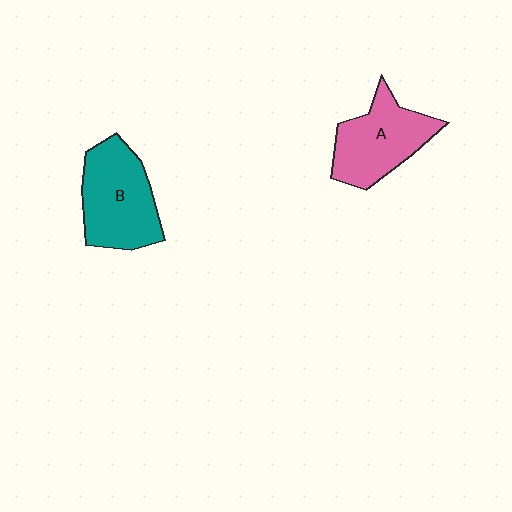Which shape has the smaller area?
Shape A (pink).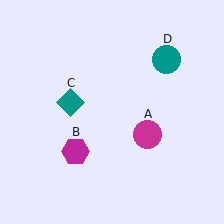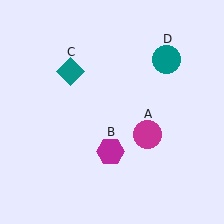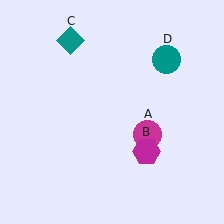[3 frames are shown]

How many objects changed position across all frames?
2 objects changed position: magenta hexagon (object B), teal diamond (object C).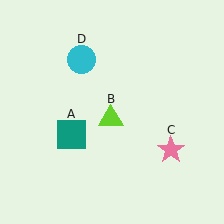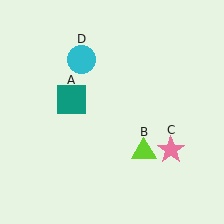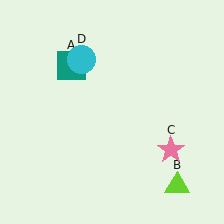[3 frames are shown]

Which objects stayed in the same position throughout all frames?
Pink star (object C) and cyan circle (object D) remained stationary.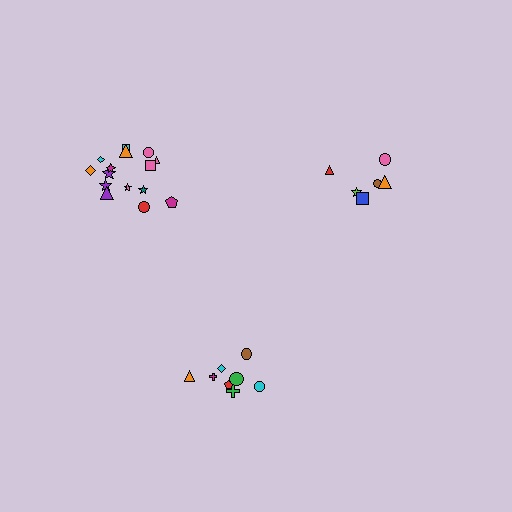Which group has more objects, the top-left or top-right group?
The top-left group.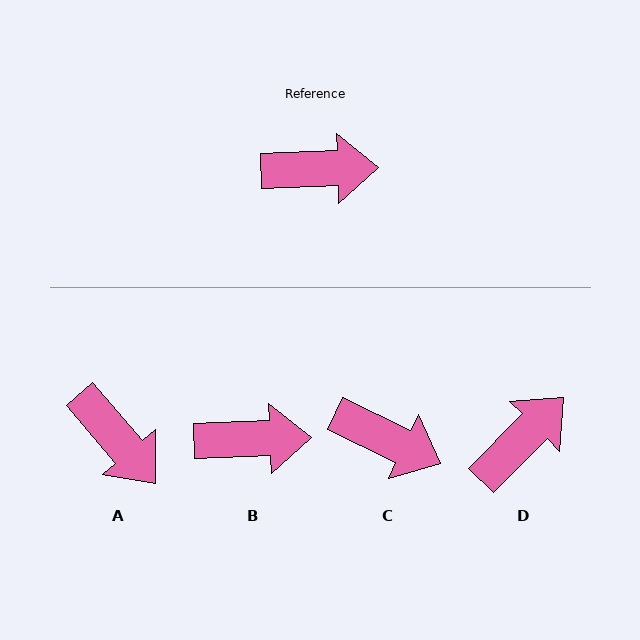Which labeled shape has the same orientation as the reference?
B.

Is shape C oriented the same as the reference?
No, it is off by about 27 degrees.